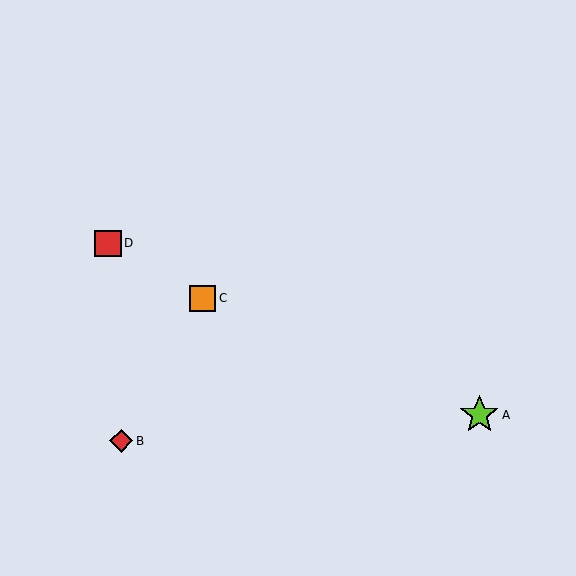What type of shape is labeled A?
Shape A is a lime star.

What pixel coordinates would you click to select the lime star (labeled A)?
Click at (479, 415) to select the lime star A.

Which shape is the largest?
The lime star (labeled A) is the largest.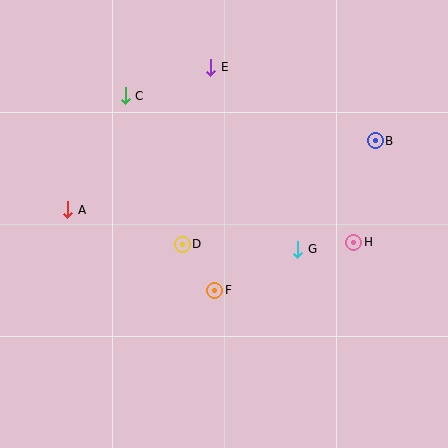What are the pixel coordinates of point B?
Point B is at (375, 141).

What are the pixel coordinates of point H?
Point H is at (354, 242).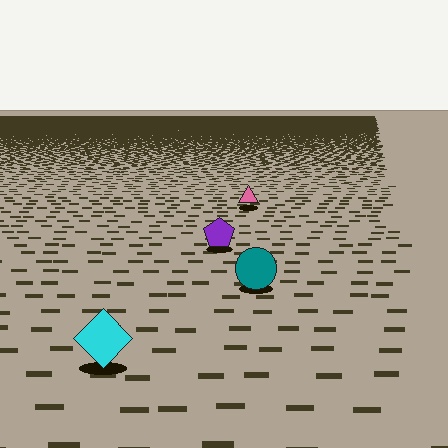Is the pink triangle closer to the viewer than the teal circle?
No. The teal circle is closer — you can tell from the texture gradient: the ground texture is coarser near it.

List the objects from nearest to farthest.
From nearest to farthest: the cyan diamond, the teal circle, the purple pentagon, the pink triangle.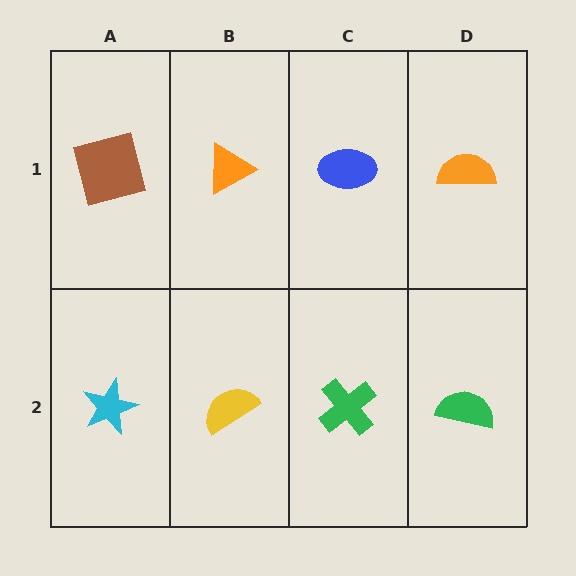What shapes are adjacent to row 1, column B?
A yellow semicircle (row 2, column B), a brown square (row 1, column A), a blue ellipse (row 1, column C).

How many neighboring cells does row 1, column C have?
3.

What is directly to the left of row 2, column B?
A cyan star.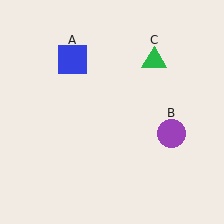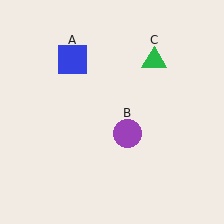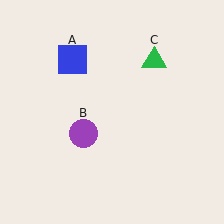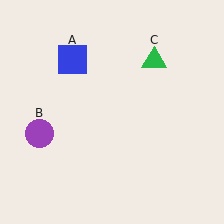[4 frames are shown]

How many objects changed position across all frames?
1 object changed position: purple circle (object B).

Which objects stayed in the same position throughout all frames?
Blue square (object A) and green triangle (object C) remained stationary.